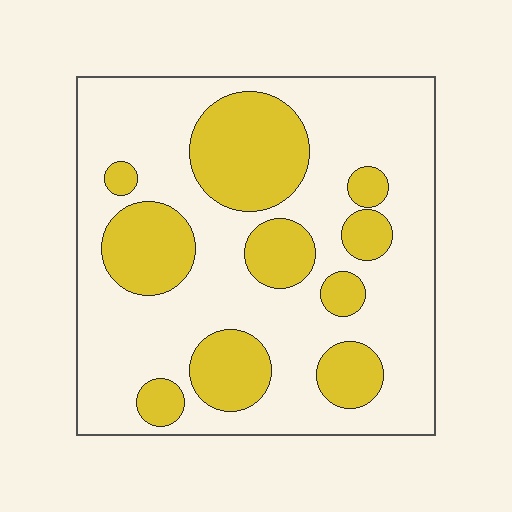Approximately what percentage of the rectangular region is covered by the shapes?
Approximately 30%.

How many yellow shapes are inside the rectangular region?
10.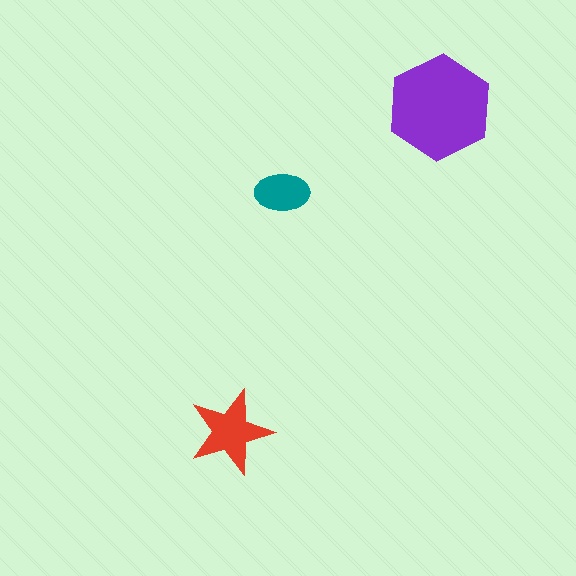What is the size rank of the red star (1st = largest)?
2nd.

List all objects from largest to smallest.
The purple hexagon, the red star, the teal ellipse.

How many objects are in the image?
There are 3 objects in the image.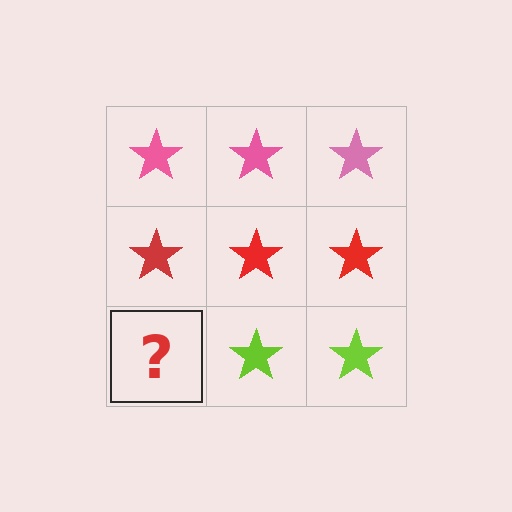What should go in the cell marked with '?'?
The missing cell should contain a lime star.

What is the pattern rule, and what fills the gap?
The rule is that each row has a consistent color. The gap should be filled with a lime star.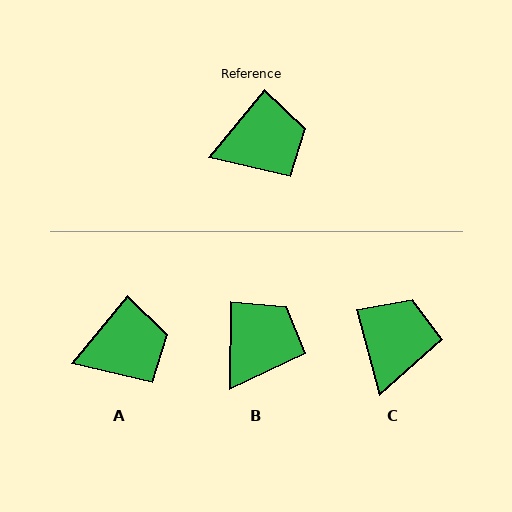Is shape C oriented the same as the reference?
No, it is off by about 55 degrees.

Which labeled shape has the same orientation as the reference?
A.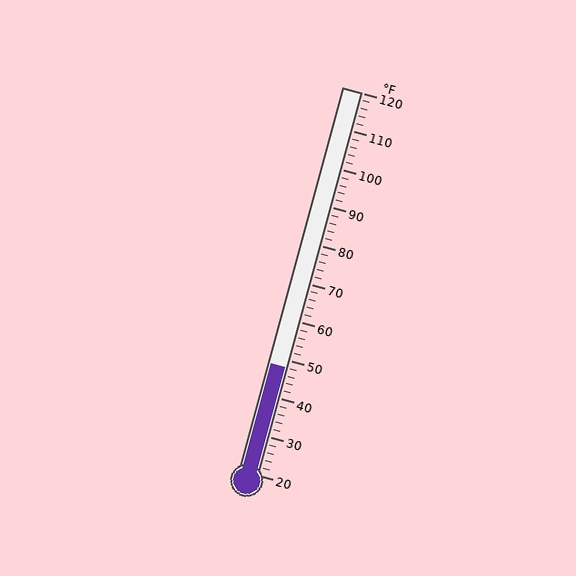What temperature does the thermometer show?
The thermometer shows approximately 48°F.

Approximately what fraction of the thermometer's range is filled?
The thermometer is filled to approximately 30% of its range.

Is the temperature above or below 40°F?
The temperature is above 40°F.